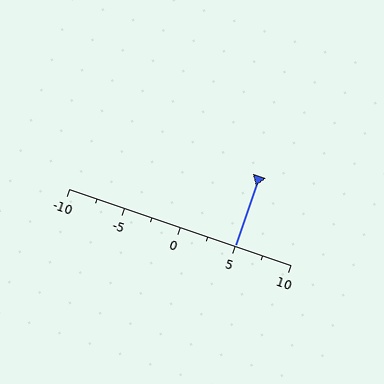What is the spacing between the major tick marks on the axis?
The major ticks are spaced 5 apart.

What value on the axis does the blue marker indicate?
The marker indicates approximately 5.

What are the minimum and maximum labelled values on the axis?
The axis runs from -10 to 10.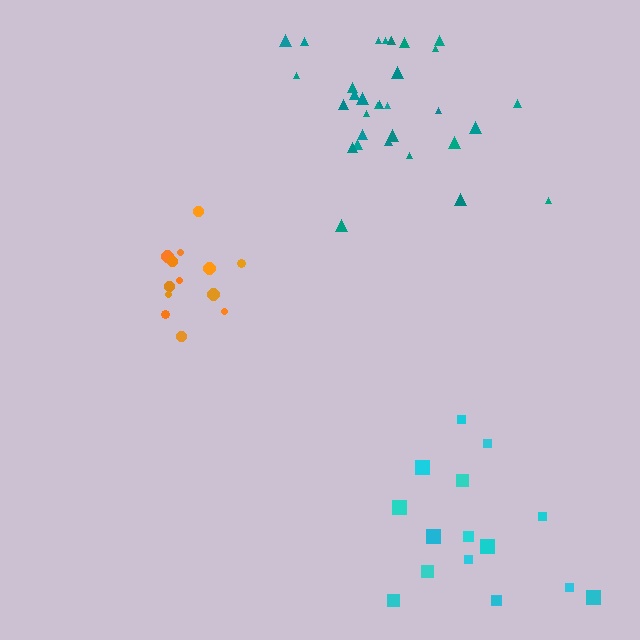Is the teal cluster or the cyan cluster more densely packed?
Teal.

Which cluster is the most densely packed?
Orange.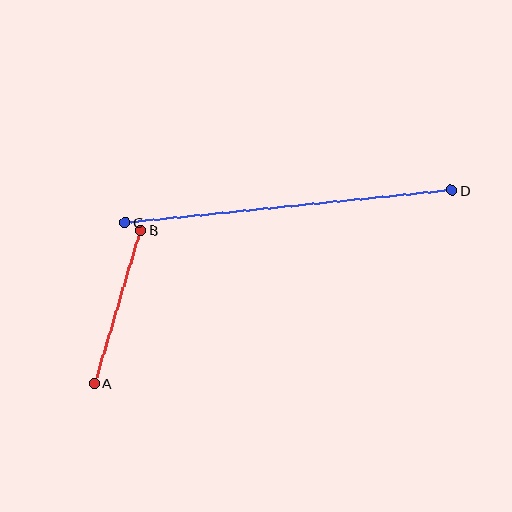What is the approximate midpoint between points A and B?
The midpoint is at approximately (118, 307) pixels.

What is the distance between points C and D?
The distance is approximately 329 pixels.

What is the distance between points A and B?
The distance is approximately 160 pixels.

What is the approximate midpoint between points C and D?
The midpoint is at approximately (288, 206) pixels.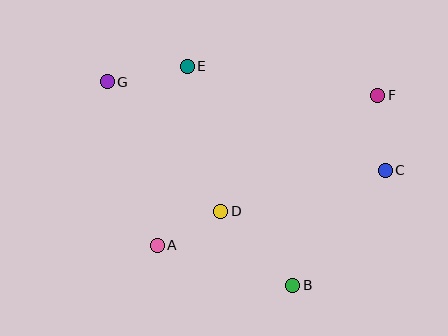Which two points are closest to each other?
Points A and D are closest to each other.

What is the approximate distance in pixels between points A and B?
The distance between A and B is approximately 141 pixels.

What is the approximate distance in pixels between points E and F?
The distance between E and F is approximately 193 pixels.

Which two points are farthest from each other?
Points C and G are farthest from each other.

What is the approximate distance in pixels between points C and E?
The distance between C and E is approximately 224 pixels.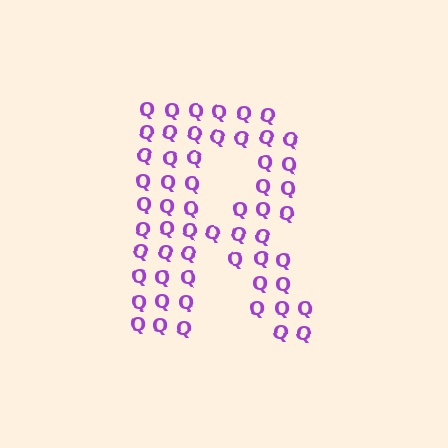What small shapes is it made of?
It is made of small letter Q's.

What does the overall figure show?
The overall figure shows the letter R.